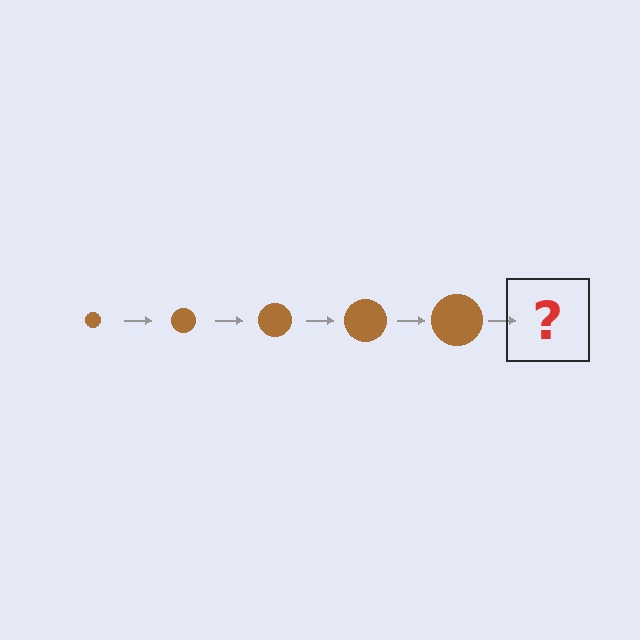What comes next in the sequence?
The next element should be a brown circle, larger than the previous one.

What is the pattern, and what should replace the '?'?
The pattern is that the circle gets progressively larger each step. The '?' should be a brown circle, larger than the previous one.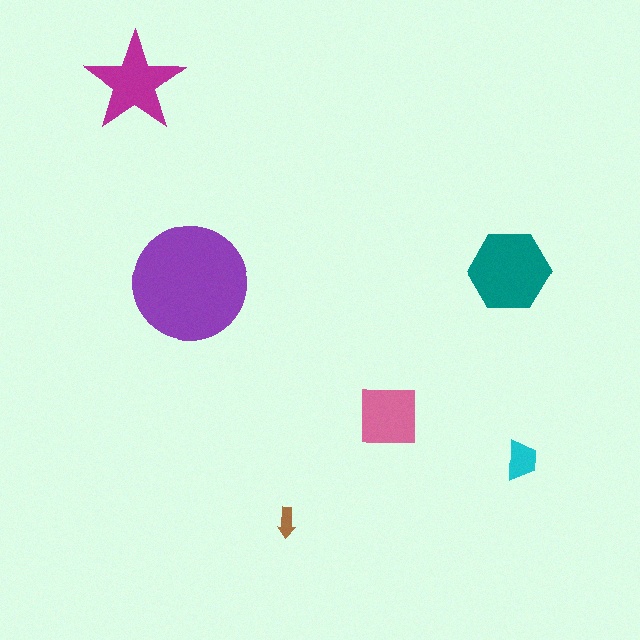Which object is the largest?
The purple circle.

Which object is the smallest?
The brown arrow.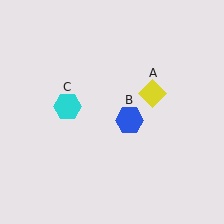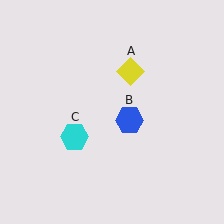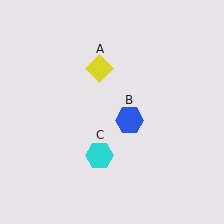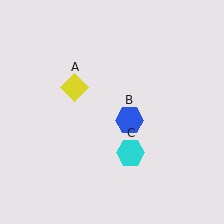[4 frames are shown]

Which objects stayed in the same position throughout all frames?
Blue hexagon (object B) remained stationary.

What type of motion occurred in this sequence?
The yellow diamond (object A), cyan hexagon (object C) rotated counterclockwise around the center of the scene.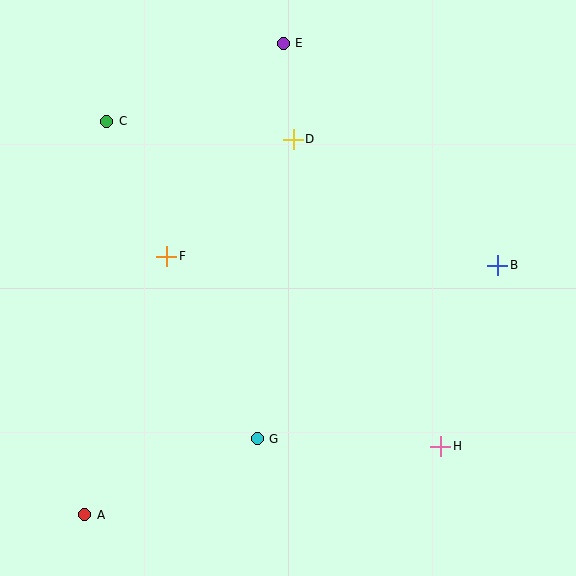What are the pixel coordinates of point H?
Point H is at (441, 446).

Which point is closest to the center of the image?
Point F at (167, 256) is closest to the center.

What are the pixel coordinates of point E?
Point E is at (283, 43).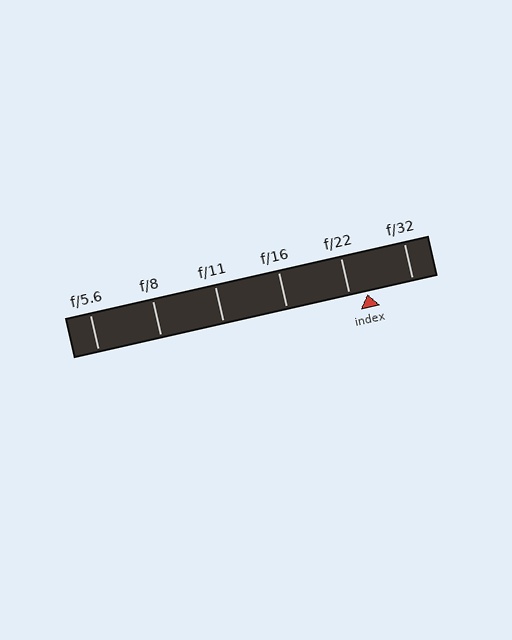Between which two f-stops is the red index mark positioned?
The index mark is between f/22 and f/32.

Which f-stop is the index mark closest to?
The index mark is closest to f/22.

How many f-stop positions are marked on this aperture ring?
There are 6 f-stop positions marked.